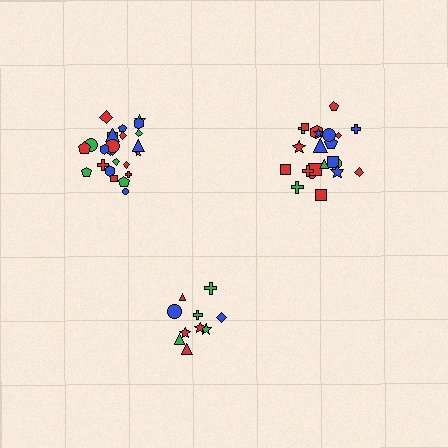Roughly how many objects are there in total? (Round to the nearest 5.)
Roughly 55 objects in total.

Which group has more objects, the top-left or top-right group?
The top-left group.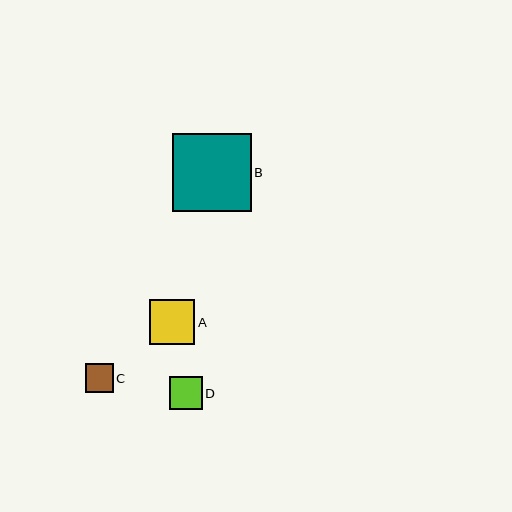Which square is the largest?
Square B is the largest with a size of approximately 78 pixels.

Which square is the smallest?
Square C is the smallest with a size of approximately 28 pixels.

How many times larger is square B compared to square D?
Square B is approximately 2.4 times the size of square D.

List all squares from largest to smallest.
From largest to smallest: B, A, D, C.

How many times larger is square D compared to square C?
Square D is approximately 1.2 times the size of square C.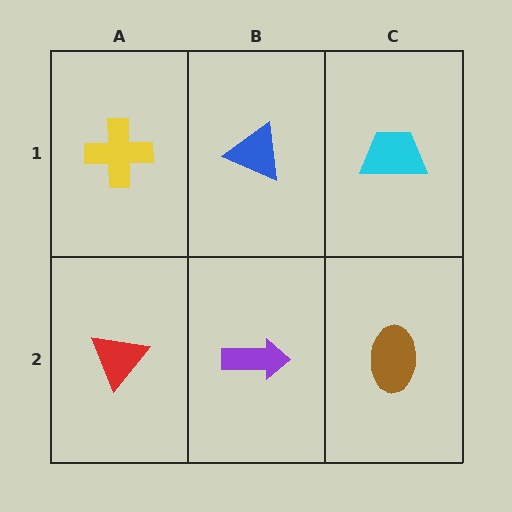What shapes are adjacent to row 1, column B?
A purple arrow (row 2, column B), a yellow cross (row 1, column A), a cyan trapezoid (row 1, column C).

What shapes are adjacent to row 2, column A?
A yellow cross (row 1, column A), a purple arrow (row 2, column B).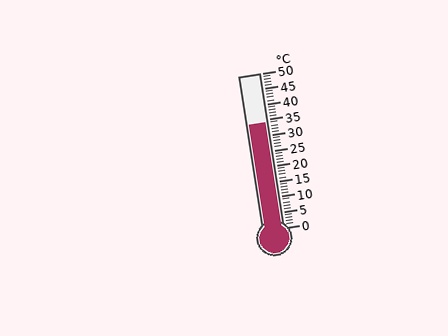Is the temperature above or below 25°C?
The temperature is above 25°C.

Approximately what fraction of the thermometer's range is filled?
The thermometer is filled to approximately 70% of its range.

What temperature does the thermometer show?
The thermometer shows approximately 34°C.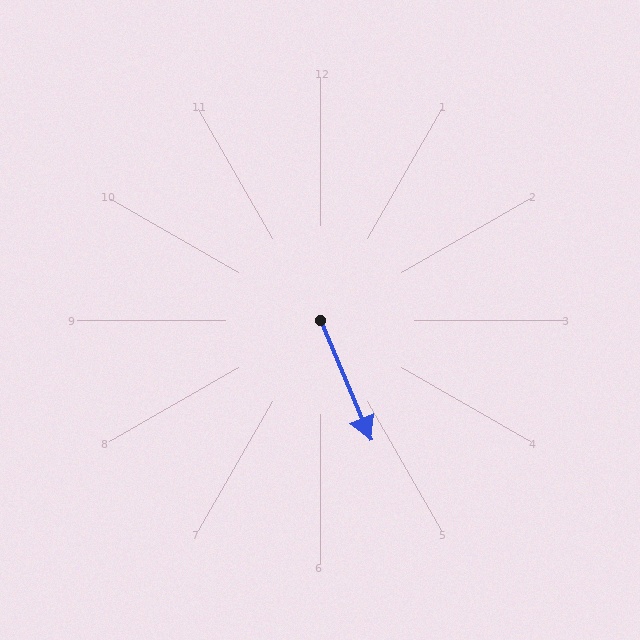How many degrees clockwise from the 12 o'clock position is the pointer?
Approximately 157 degrees.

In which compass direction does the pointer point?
Southeast.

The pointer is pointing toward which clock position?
Roughly 5 o'clock.